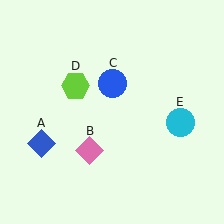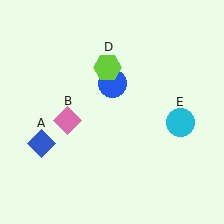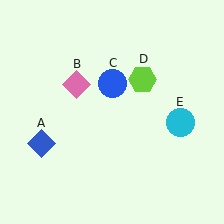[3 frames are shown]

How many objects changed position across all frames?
2 objects changed position: pink diamond (object B), lime hexagon (object D).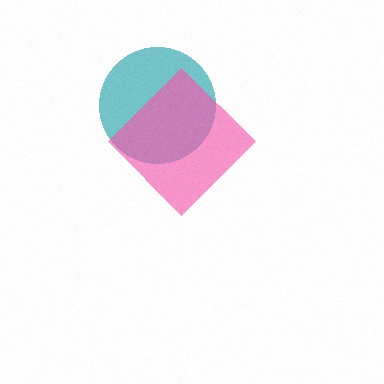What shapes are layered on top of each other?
The layered shapes are: a teal circle, a pink diamond.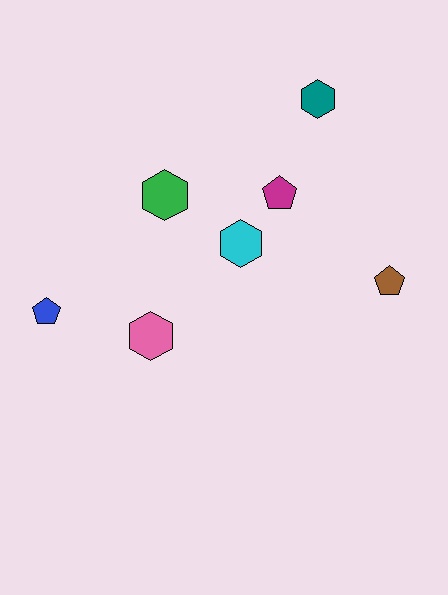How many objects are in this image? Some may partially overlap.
There are 7 objects.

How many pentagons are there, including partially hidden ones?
There are 3 pentagons.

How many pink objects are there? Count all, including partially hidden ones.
There is 1 pink object.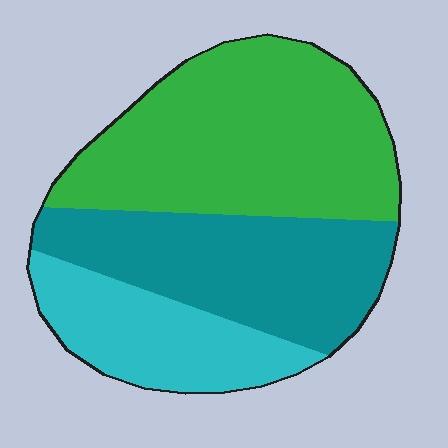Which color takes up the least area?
Cyan, at roughly 20%.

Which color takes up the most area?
Green, at roughly 45%.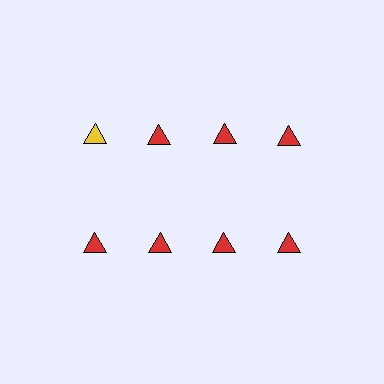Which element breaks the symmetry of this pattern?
The yellow triangle in the top row, leftmost column breaks the symmetry. All other shapes are red triangles.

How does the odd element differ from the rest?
It has a different color: yellow instead of red.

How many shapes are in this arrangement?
There are 8 shapes arranged in a grid pattern.